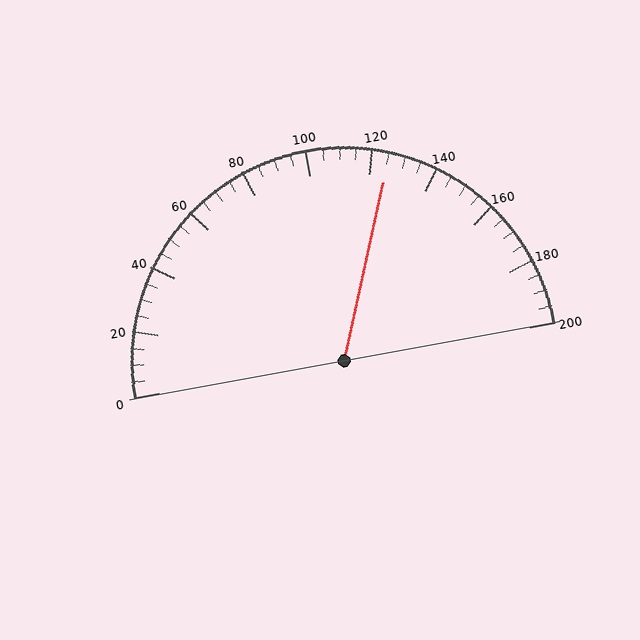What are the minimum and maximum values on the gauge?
The gauge ranges from 0 to 200.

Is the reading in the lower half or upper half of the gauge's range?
The reading is in the upper half of the range (0 to 200).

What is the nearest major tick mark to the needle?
The nearest major tick mark is 120.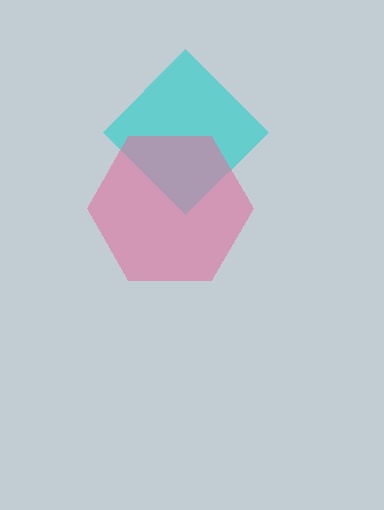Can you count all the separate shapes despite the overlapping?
Yes, there are 2 separate shapes.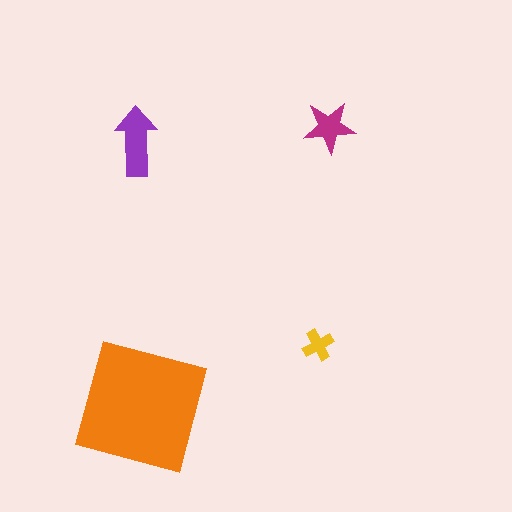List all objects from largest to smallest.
The orange square, the purple arrow, the magenta star, the yellow cross.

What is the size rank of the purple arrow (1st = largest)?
2nd.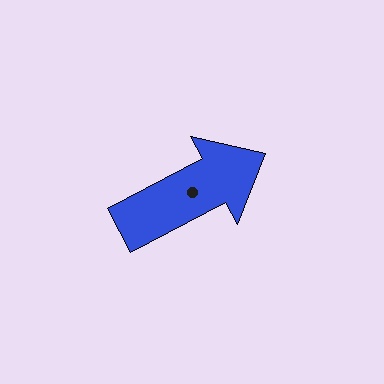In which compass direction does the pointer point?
Northeast.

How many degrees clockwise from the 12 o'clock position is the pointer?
Approximately 62 degrees.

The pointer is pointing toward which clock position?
Roughly 2 o'clock.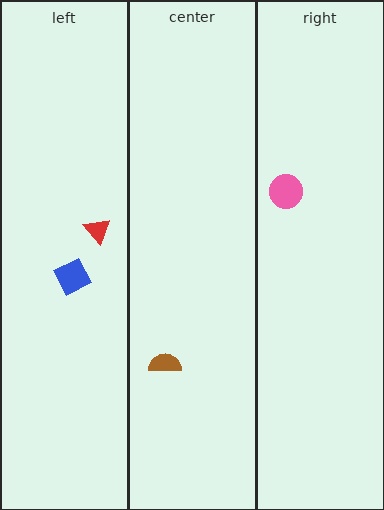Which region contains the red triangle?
The left region.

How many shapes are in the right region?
1.